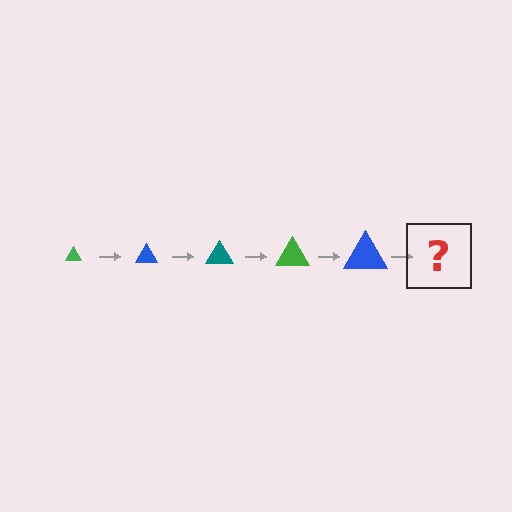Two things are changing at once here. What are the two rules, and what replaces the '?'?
The two rules are that the triangle grows larger each step and the color cycles through green, blue, and teal. The '?' should be a teal triangle, larger than the previous one.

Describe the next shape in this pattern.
It should be a teal triangle, larger than the previous one.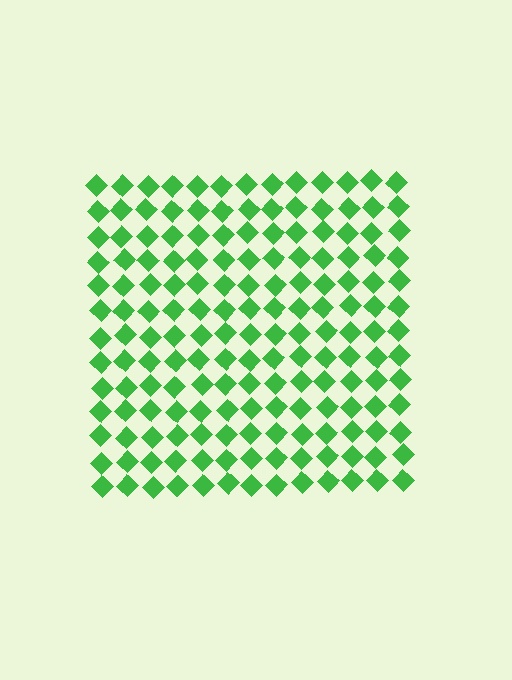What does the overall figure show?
The overall figure shows a square.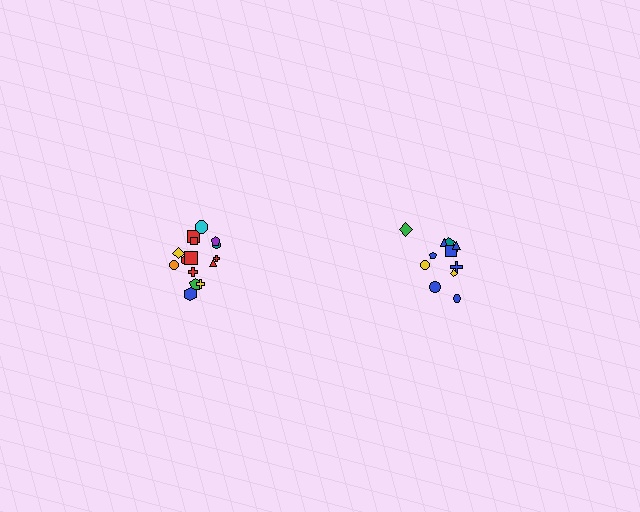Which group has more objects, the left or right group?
The left group.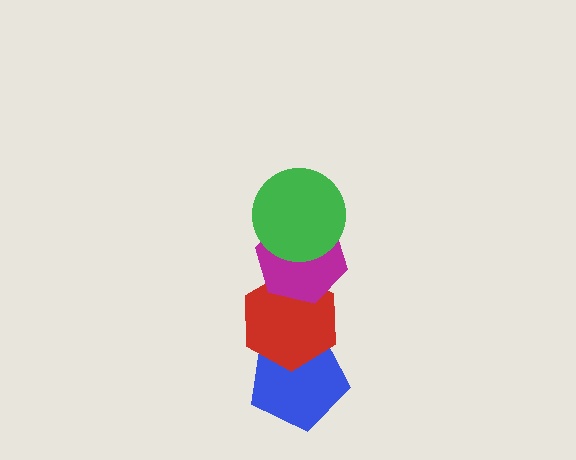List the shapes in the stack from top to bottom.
From top to bottom: the green circle, the magenta hexagon, the red hexagon, the blue pentagon.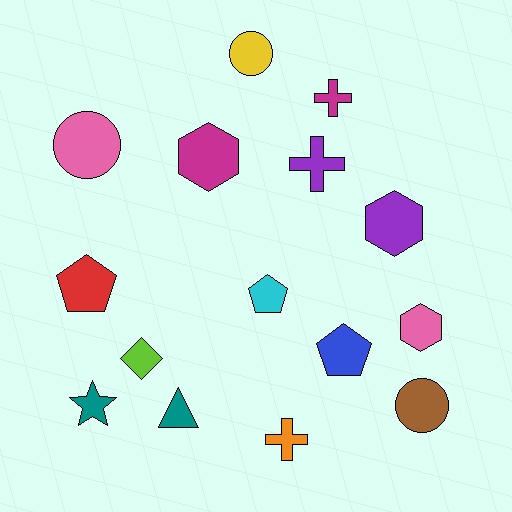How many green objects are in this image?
There are no green objects.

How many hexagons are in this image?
There are 3 hexagons.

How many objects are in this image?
There are 15 objects.